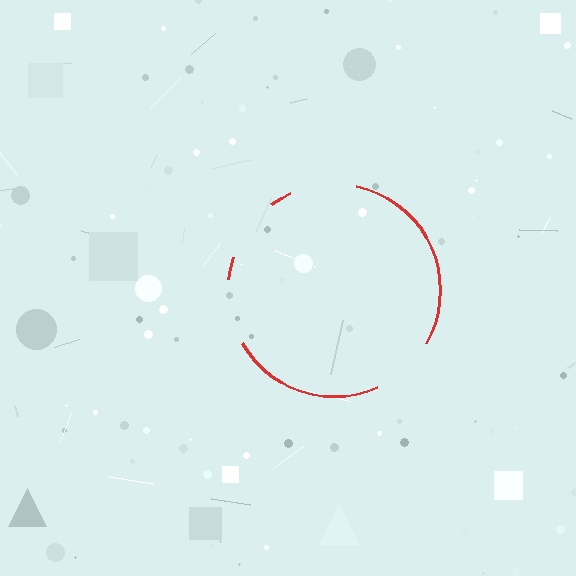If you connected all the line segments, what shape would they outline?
They would outline a circle.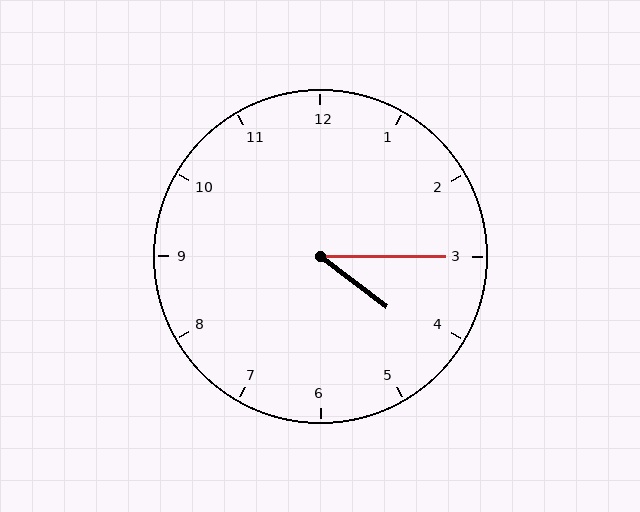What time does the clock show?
4:15.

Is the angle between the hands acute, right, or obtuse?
It is acute.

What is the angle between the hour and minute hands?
Approximately 38 degrees.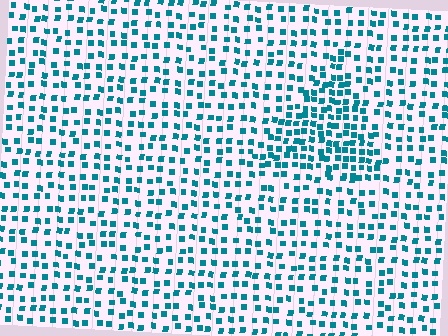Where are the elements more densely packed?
The elements are more densely packed inside the triangle boundary.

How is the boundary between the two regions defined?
The boundary is defined by a change in element density (approximately 1.8x ratio). All elements are the same color, size, and shape.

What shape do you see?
I see a triangle.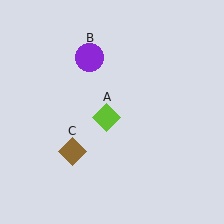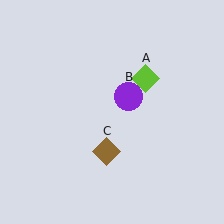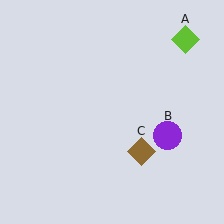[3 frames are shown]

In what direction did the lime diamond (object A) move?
The lime diamond (object A) moved up and to the right.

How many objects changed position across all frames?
3 objects changed position: lime diamond (object A), purple circle (object B), brown diamond (object C).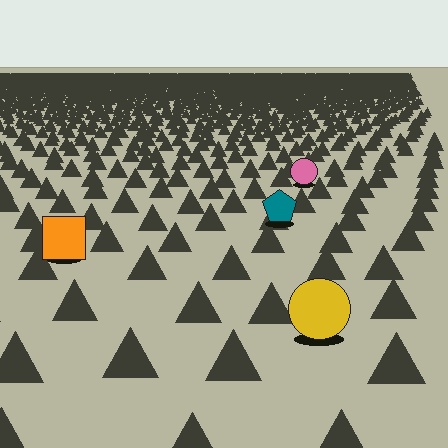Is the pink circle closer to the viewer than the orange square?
No. The orange square is closer — you can tell from the texture gradient: the ground texture is coarser near it.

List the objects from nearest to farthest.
From nearest to farthest: the yellow circle, the orange square, the teal pentagon, the pink circle.